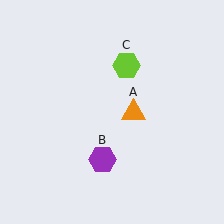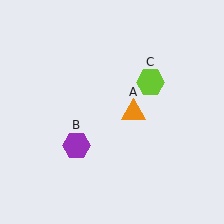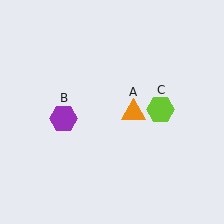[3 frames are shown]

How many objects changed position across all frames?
2 objects changed position: purple hexagon (object B), lime hexagon (object C).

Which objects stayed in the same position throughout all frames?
Orange triangle (object A) remained stationary.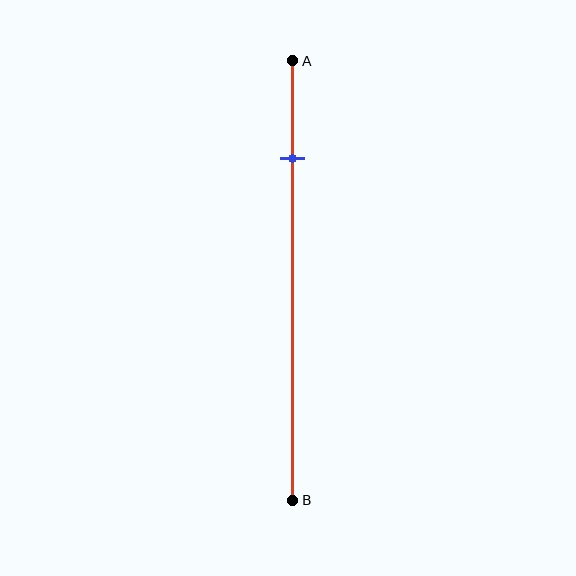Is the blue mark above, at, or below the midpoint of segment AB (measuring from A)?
The blue mark is above the midpoint of segment AB.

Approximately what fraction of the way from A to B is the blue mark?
The blue mark is approximately 20% of the way from A to B.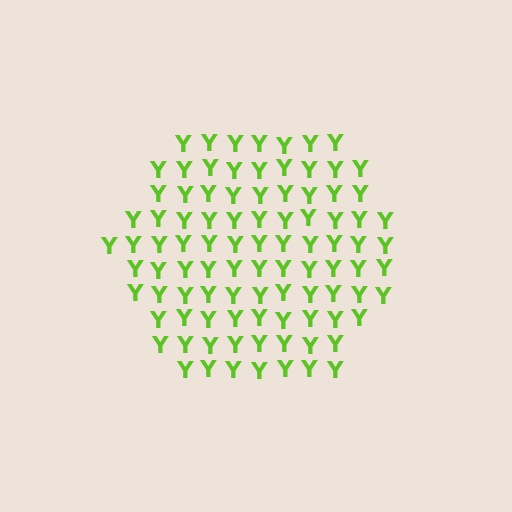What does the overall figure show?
The overall figure shows a hexagon.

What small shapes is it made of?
It is made of small letter Y's.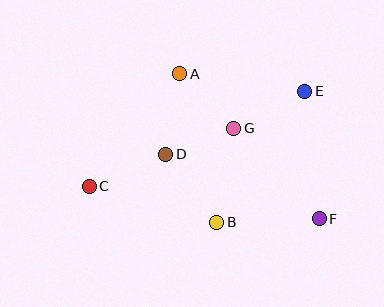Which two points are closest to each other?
Points D and G are closest to each other.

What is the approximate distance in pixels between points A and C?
The distance between A and C is approximately 144 pixels.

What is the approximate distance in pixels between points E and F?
The distance between E and F is approximately 128 pixels.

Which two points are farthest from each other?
Points C and E are farthest from each other.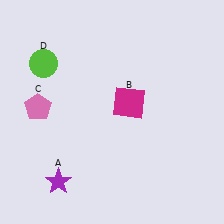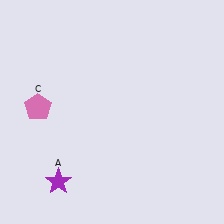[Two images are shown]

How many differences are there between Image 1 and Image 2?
There are 2 differences between the two images.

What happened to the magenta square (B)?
The magenta square (B) was removed in Image 2. It was in the top-right area of Image 1.